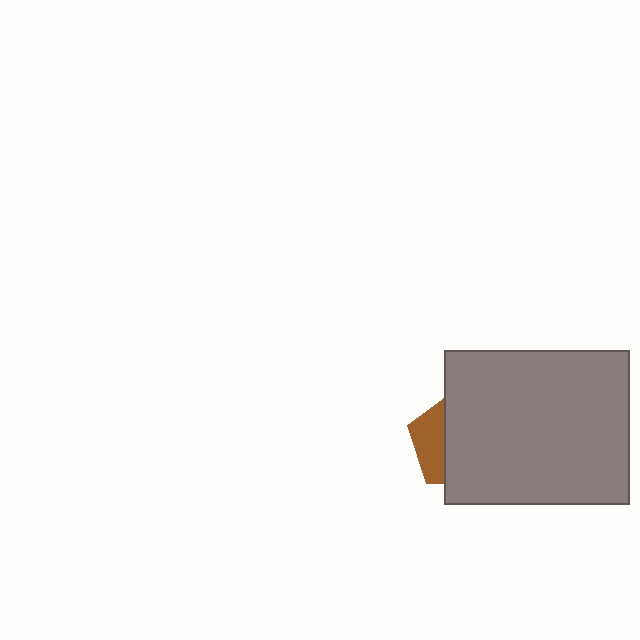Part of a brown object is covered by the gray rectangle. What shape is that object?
It is a pentagon.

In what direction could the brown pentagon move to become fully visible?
The brown pentagon could move left. That would shift it out from behind the gray rectangle entirely.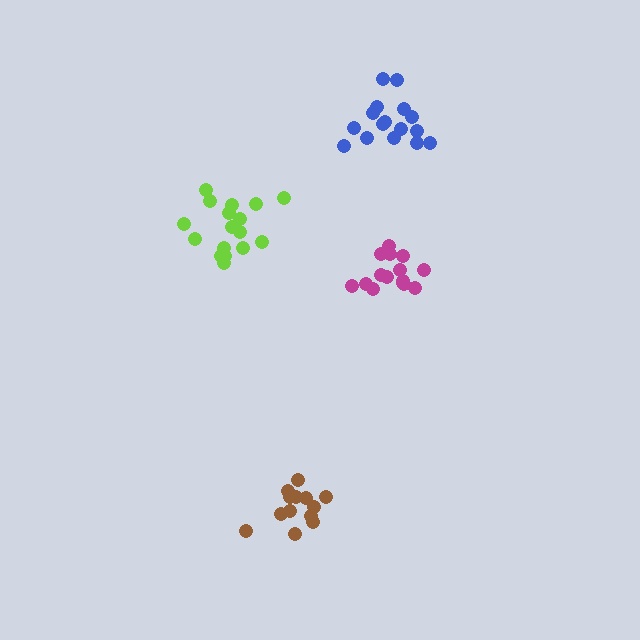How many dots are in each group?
Group 1: 16 dots, Group 2: 17 dots, Group 3: 13 dots, Group 4: 15 dots (61 total).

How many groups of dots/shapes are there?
There are 4 groups.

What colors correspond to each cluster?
The clusters are colored: blue, lime, brown, magenta.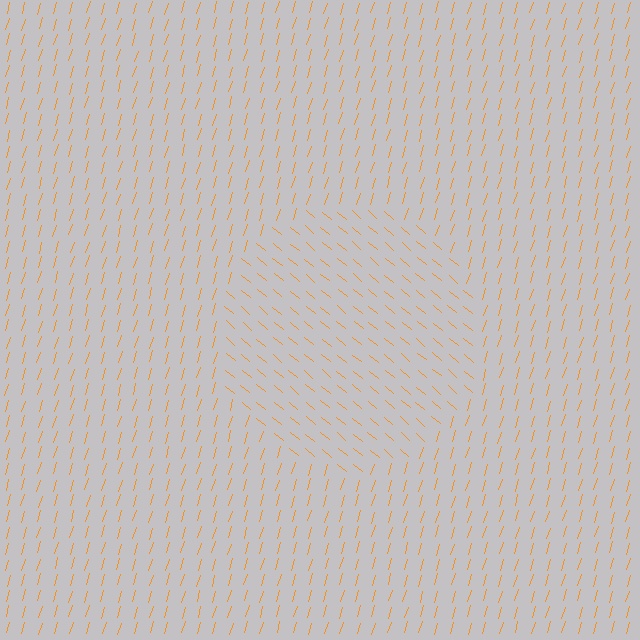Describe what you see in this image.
The image is filled with small orange line segments. A circle region in the image has lines oriented differently from the surrounding lines, creating a visible texture boundary.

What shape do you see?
I see a circle.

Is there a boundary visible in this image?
Yes, there is a texture boundary formed by a change in line orientation.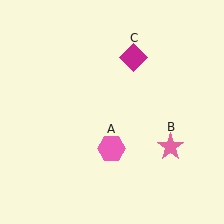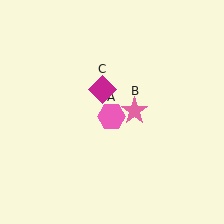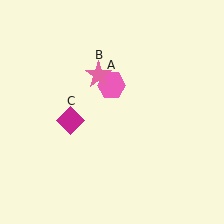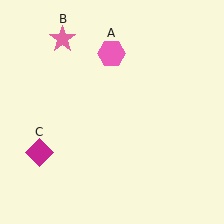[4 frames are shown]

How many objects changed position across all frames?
3 objects changed position: pink hexagon (object A), pink star (object B), magenta diamond (object C).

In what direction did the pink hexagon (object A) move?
The pink hexagon (object A) moved up.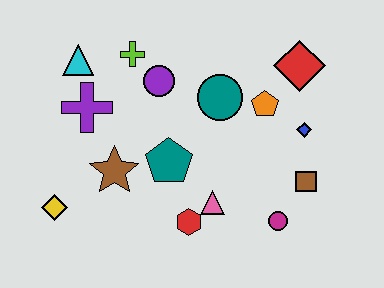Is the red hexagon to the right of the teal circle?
No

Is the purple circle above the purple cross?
Yes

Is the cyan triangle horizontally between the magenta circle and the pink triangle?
No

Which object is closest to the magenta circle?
The brown square is closest to the magenta circle.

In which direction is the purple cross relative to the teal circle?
The purple cross is to the left of the teal circle.